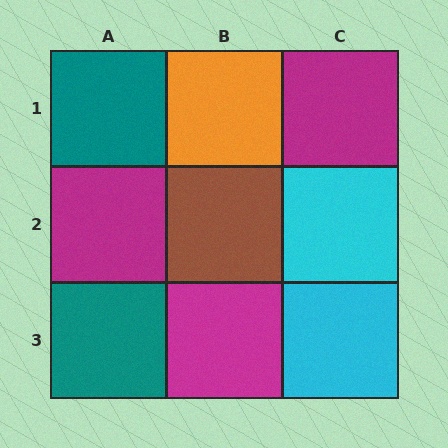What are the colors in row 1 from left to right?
Teal, orange, magenta.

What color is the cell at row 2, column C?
Cyan.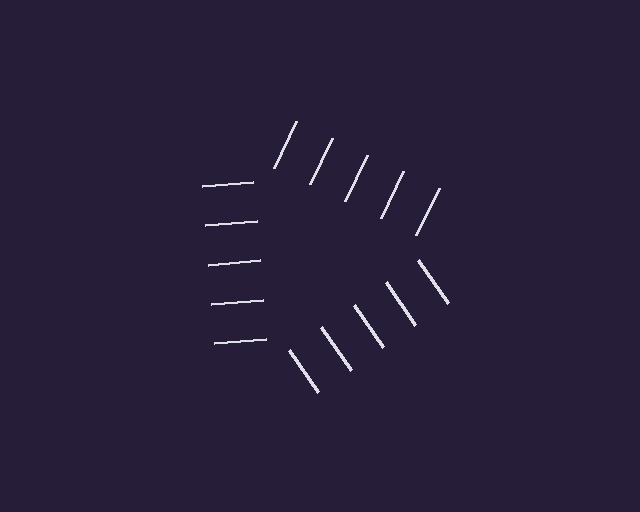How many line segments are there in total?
15 — 5 along each of the 3 edges.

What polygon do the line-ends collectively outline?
An illusory triangle — the line segments terminate on its edges but no continuous stroke is drawn.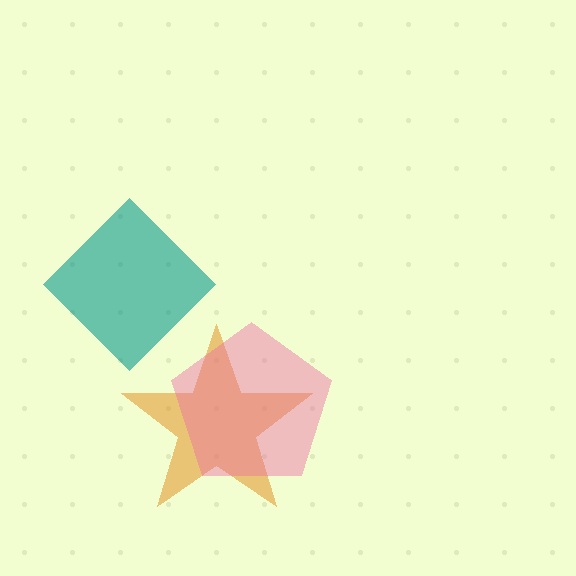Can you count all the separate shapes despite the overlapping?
Yes, there are 3 separate shapes.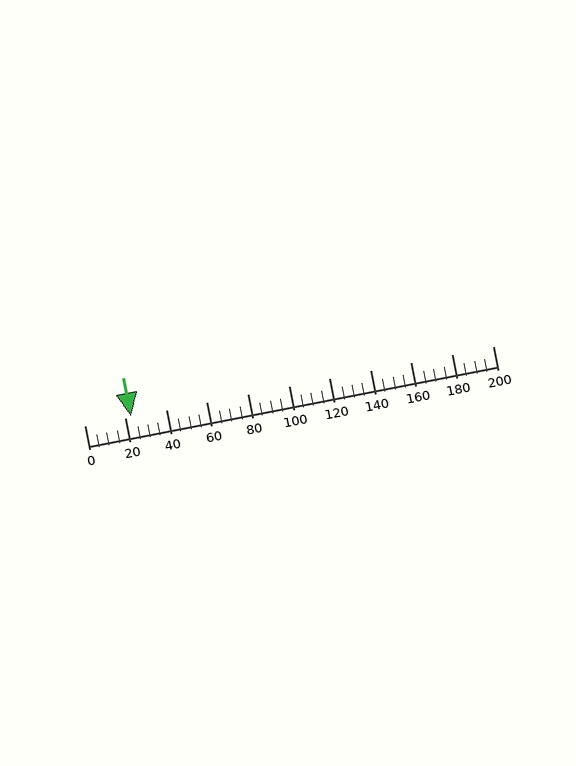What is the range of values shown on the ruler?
The ruler shows values from 0 to 200.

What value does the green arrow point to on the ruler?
The green arrow points to approximately 23.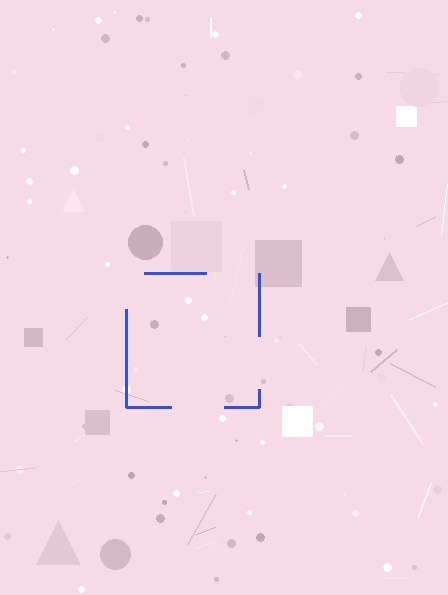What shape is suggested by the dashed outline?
The dashed outline suggests a square.